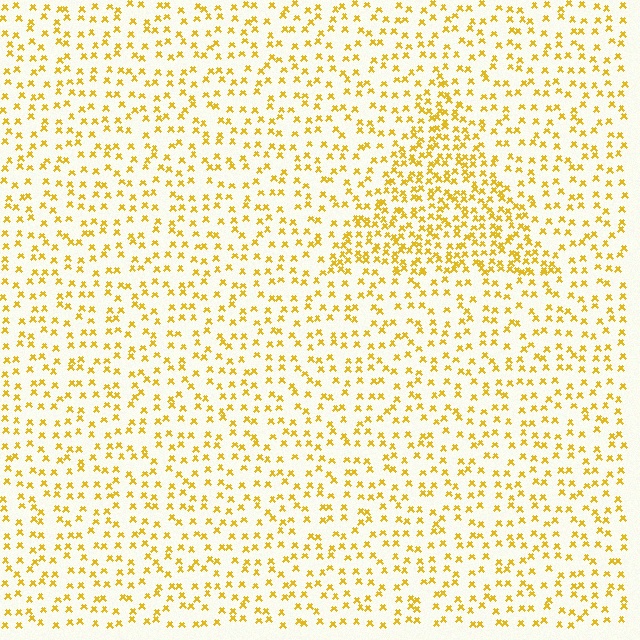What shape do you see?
I see a triangle.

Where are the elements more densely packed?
The elements are more densely packed inside the triangle boundary.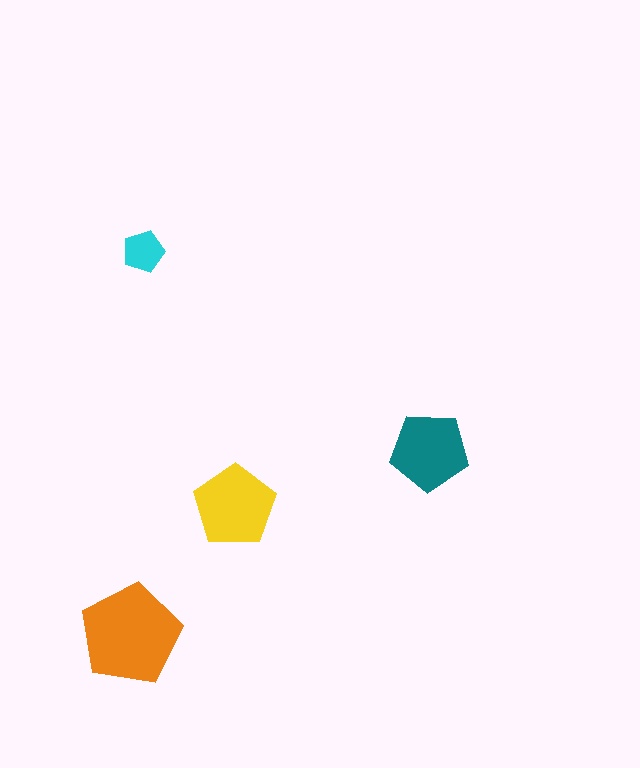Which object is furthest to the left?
The orange pentagon is leftmost.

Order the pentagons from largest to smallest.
the orange one, the yellow one, the teal one, the cyan one.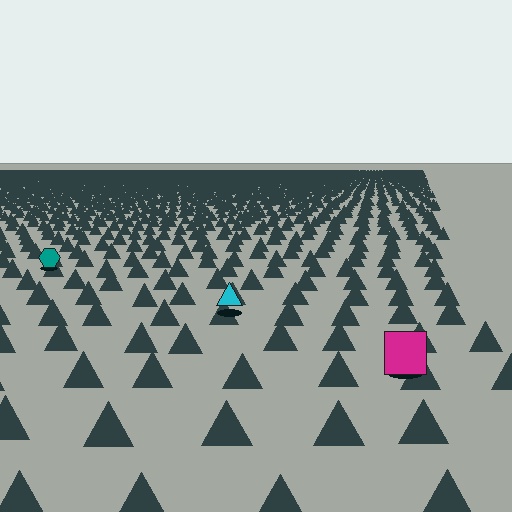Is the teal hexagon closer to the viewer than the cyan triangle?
No. The cyan triangle is closer — you can tell from the texture gradient: the ground texture is coarser near it.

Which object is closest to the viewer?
The magenta square is closest. The texture marks near it are larger and more spread out.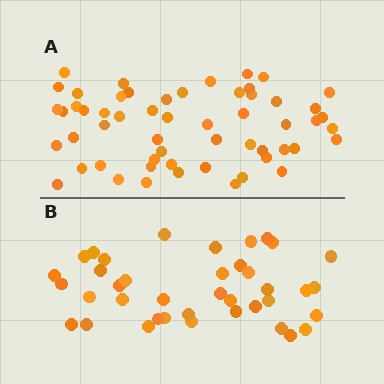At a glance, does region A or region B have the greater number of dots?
Region A (the top region) has more dots.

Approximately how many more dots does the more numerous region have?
Region A has approximately 15 more dots than region B.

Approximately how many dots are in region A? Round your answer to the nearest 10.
About 60 dots. (The exact count is 56, which rounds to 60.)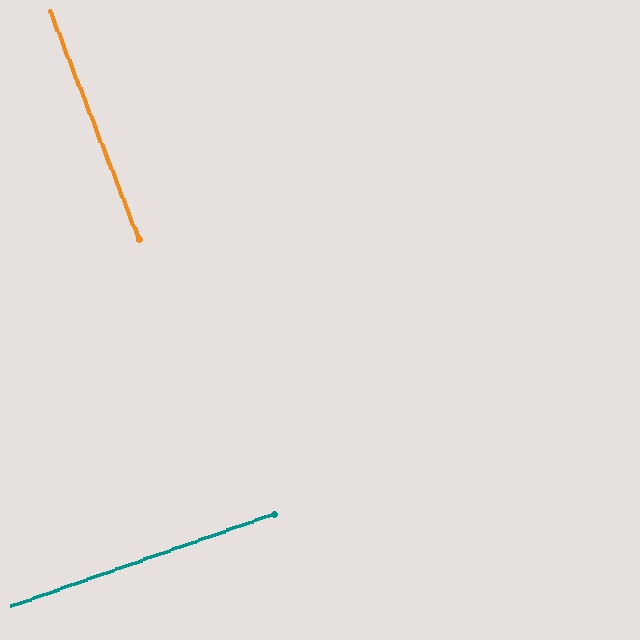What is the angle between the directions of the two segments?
Approximately 88 degrees.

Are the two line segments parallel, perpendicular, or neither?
Perpendicular — they meet at approximately 88°.